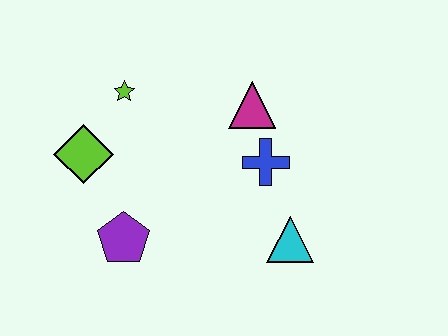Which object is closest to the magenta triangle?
The blue cross is closest to the magenta triangle.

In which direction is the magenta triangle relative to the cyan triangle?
The magenta triangle is above the cyan triangle.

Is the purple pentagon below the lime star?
Yes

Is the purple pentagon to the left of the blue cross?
Yes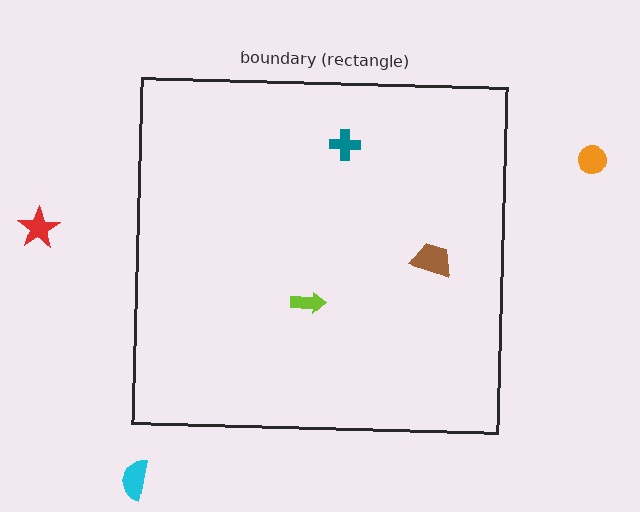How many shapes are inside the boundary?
3 inside, 3 outside.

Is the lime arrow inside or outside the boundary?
Inside.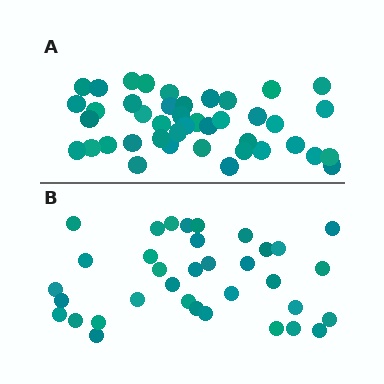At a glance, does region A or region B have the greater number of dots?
Region A (the top region) has more dots.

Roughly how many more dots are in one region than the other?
Region A has roughly 8 or so more dots than region B.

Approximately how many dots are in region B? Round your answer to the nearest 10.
About 40 dots. (The exact count is 35, which rounds to 40.)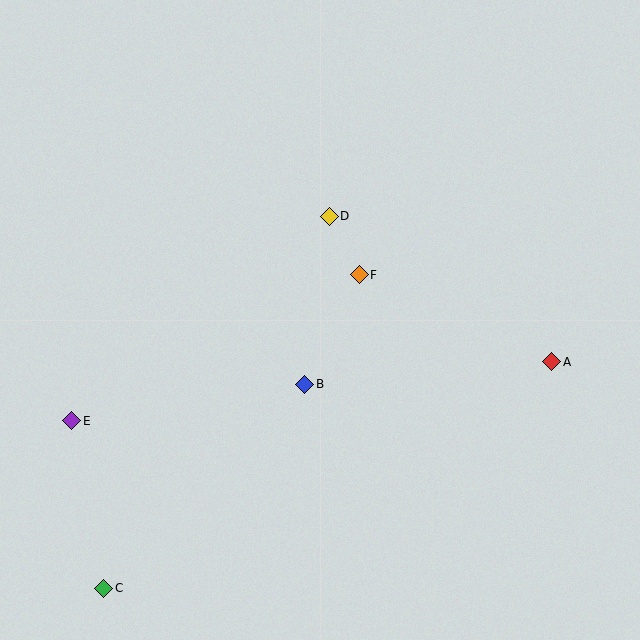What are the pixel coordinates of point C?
Point C is at (104, 588).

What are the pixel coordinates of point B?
Point B is at (305, 384).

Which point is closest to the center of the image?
Point F at (359, 275) is closest to the center.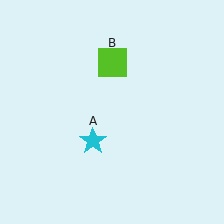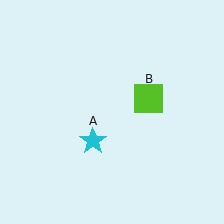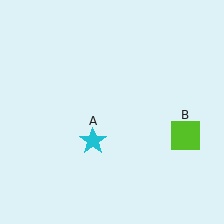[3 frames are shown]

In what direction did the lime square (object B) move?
The lime square (object B) moved down and to the right.